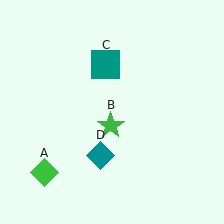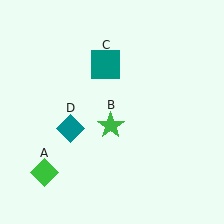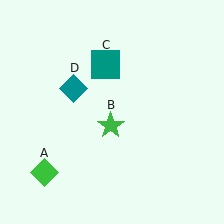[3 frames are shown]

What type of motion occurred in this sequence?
The teal diamond (object D) rotated clockwise around the center of the scene.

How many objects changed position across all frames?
1 object changed position: teal diamond (object D).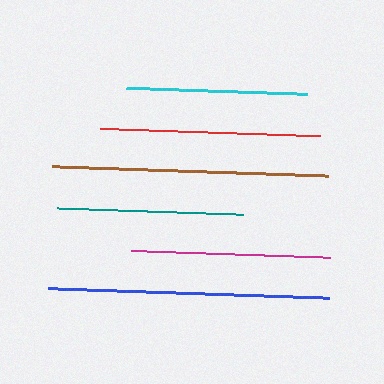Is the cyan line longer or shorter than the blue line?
The blue line is longer than the cyan line.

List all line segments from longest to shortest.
From longest to shortest: blue, brown, red, magenta, teal, cyan.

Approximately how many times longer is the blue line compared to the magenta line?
The blue line is approximately 1.4 times the length of the magenta line.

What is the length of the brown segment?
The brown segment is approximately 276 pixels long.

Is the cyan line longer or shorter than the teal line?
The teal line is longer than the cyan line.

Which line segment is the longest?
The blue line is the longest at approximately 283 pixels.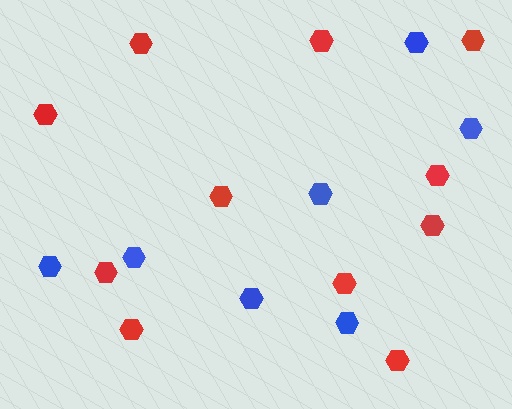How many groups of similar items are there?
There are 2 groups: one group of red hexagons (11) and one group of blue hexagons (7).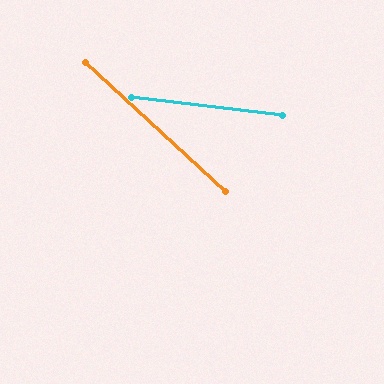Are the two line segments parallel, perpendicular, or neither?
Neither parallel nor perpendicular — they differ by about 36°.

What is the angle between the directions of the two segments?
Approximately 36 degrees.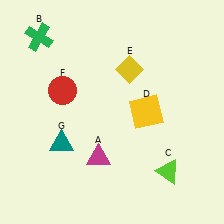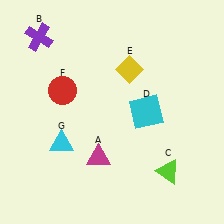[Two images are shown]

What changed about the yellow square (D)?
In Image 1, D is yellow. In Image 2, it changed to cyan.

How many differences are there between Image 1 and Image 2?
There are 3 differences between the two images.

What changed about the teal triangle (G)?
In Image 1, G is teal. In Image 2, it changed to cyan.